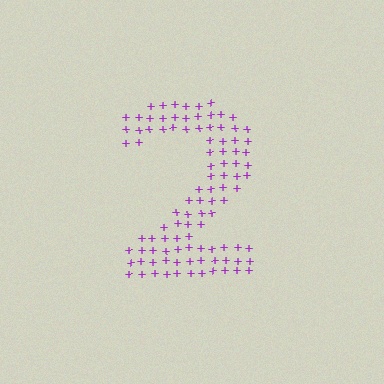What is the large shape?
The large shape is the digit 2.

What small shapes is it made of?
It is made of small plus signs.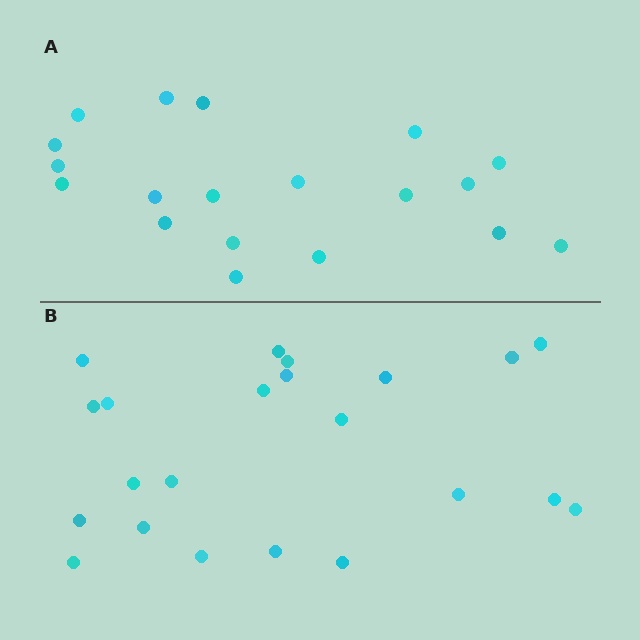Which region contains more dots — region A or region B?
Region B (the bottom region) has more dots.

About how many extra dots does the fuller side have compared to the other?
Region B has just a few more — roughly 2 or 3 more dots than region A.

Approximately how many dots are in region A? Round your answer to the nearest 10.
About 20 dots. (The exact count is 19, which rounds to 20.)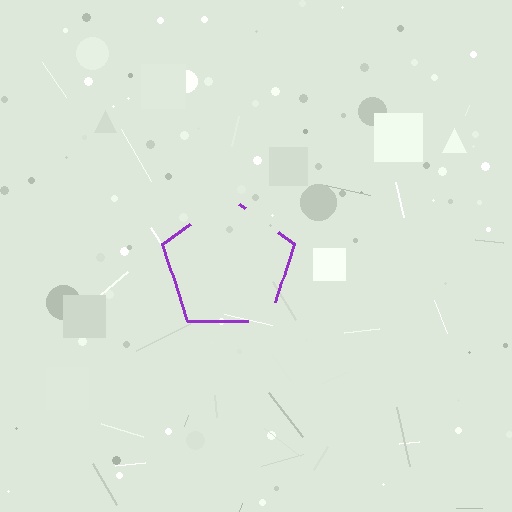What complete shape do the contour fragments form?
The contour fragments form a pentagon.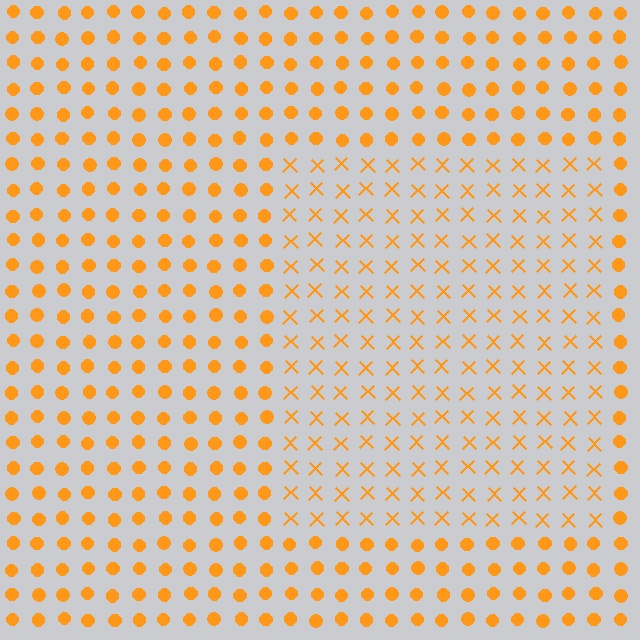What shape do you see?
I see a rectangle.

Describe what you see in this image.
The image is filled with small orange elements arranged in a uniform grid. A rectangle-shaped region contains X marks, while the surrounding area contains circles. The boundary is defined purely by the change in element shape.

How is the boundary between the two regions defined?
The boundary is defined by a change in element shape: X marks inside vs. circles outside. All elements share the same color and spacing.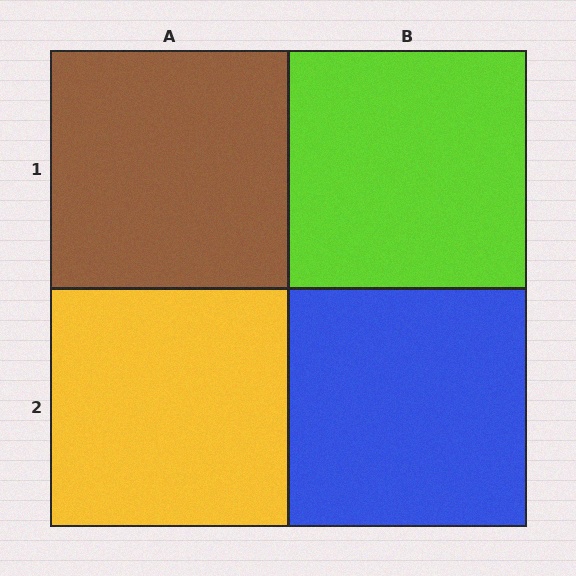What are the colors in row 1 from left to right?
Brown, lime.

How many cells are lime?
1 cell is lime.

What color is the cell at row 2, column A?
Yellow.